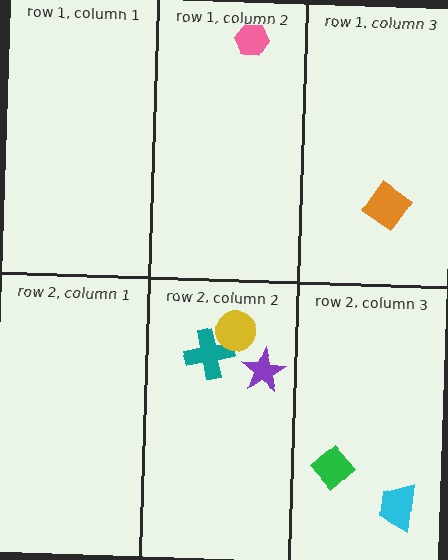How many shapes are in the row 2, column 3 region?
2.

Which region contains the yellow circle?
The row 2, column 2 region.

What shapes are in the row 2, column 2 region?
The teal cross, the purple star, the yellow circle.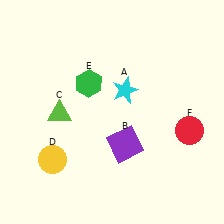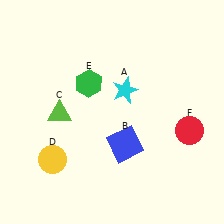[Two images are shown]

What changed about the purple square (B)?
In Image 1, B is purple. In Image 2, it changed to blue.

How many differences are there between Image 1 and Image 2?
There is 1 difference between the two images.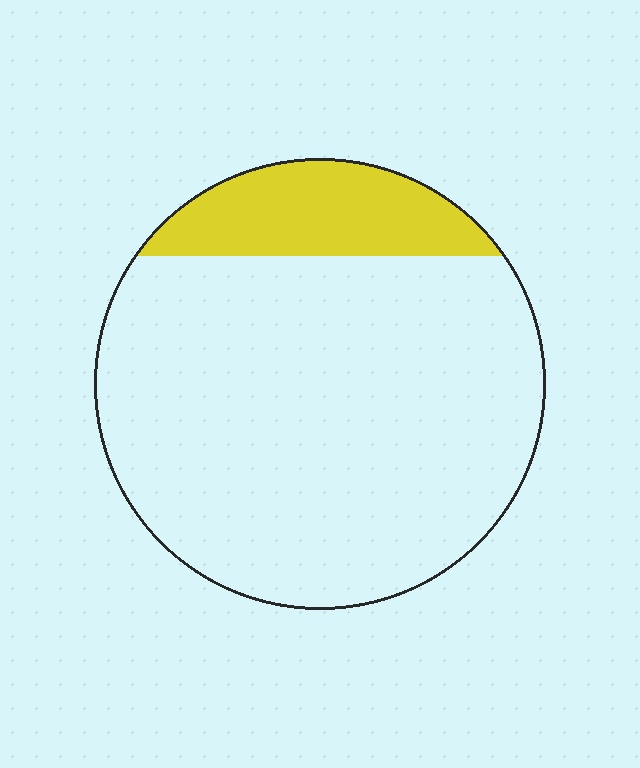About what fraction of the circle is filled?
About one sixth (1/6).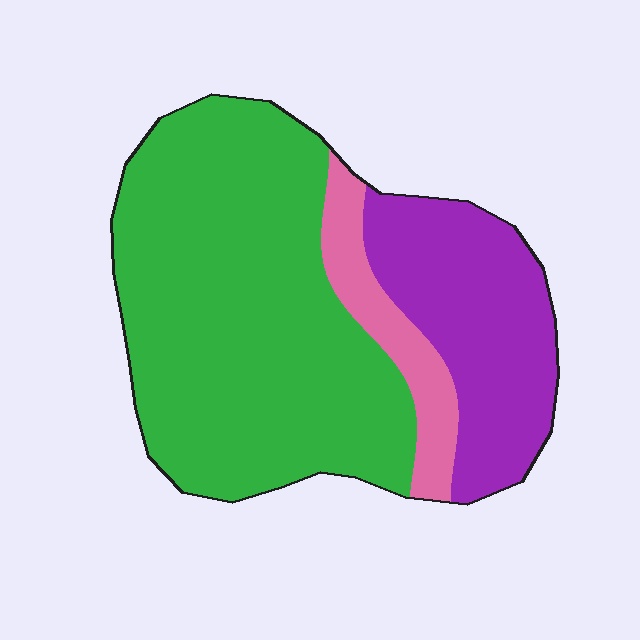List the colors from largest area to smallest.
From largest to smallest: green, purple, pink.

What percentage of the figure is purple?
Purple covers about 25% of the figure.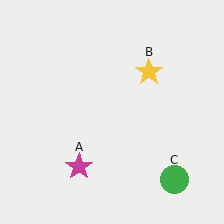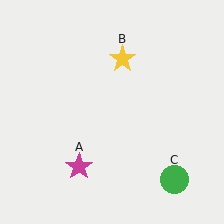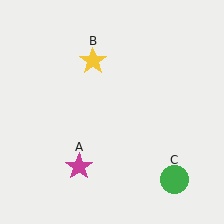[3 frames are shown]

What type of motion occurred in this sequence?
The yellow star (object B) rotated counterclockwise around the center of the scene.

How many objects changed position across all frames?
1 object changed position: yellow star (object B).